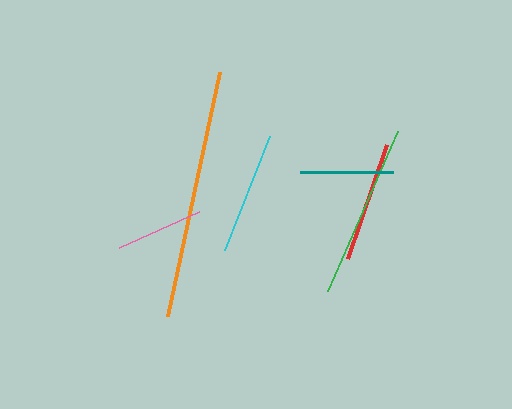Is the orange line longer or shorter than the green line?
The orange line is longer than the green line.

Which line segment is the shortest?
The pink line is the shortest at approximately 88 pixels.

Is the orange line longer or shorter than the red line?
The orange line is longer than the red line.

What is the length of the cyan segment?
The cyan segment is approximately 123 pixels long.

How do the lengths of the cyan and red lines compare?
The cyan and red lines are approximately the same length.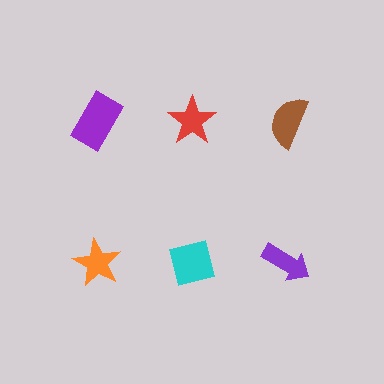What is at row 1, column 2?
A red star.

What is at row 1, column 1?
A purple rectangle.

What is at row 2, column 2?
A cyan square.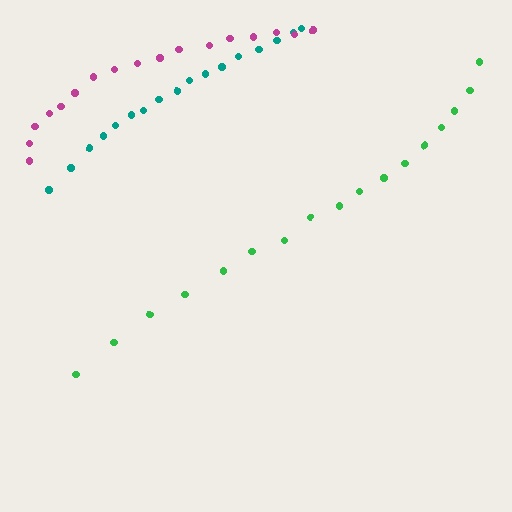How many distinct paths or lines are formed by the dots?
There are 3 distinct paths.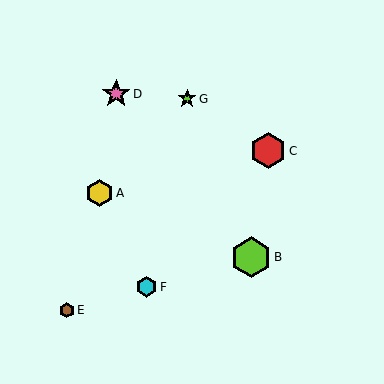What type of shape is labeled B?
Shape B is a lime hexagon.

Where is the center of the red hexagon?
The center of the red hexagon is at (268, 151).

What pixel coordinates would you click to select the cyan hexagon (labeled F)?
Click at (146, 287) to select the cyan hexagon F.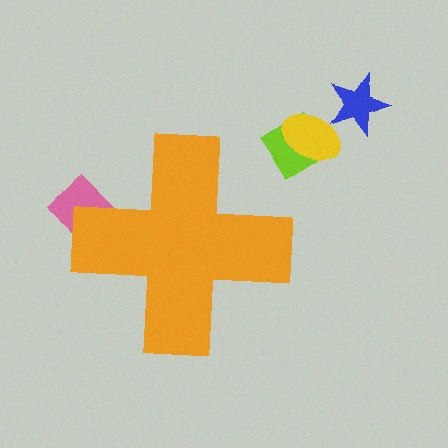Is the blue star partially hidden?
No, the blue star is fully visible.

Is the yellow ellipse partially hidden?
No, the yellow ellipse is fully visible.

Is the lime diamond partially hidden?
No, the lime diamond is fully visible.